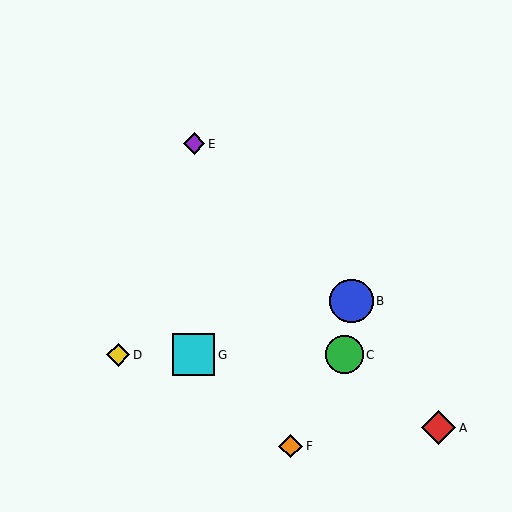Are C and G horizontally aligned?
Yes, both are at y≈355.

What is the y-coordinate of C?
Object C is at y≈355.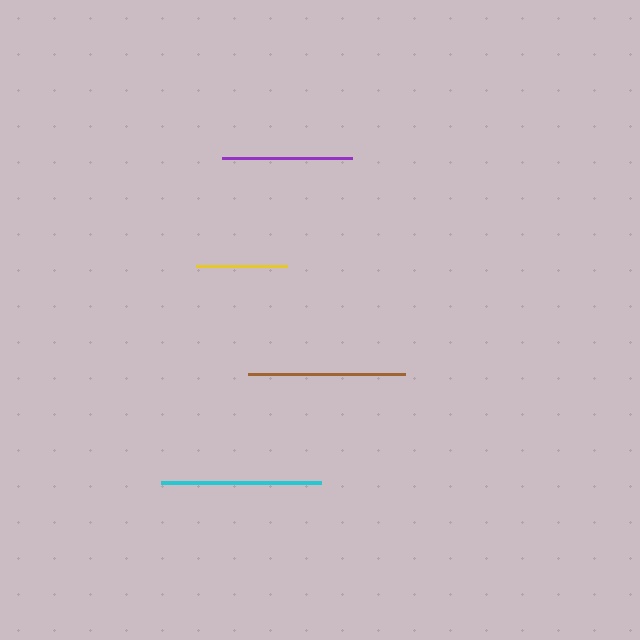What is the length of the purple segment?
The purple segment is approximately 130 pixels long.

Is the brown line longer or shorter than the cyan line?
The cyan line is longer than the brown line.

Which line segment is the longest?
The cyan line is the longest at approximately 160 pixels.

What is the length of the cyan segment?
The cyan segment is approximately 160 pixels long.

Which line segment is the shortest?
The yellow line is the shortest at approximately 90 pixels.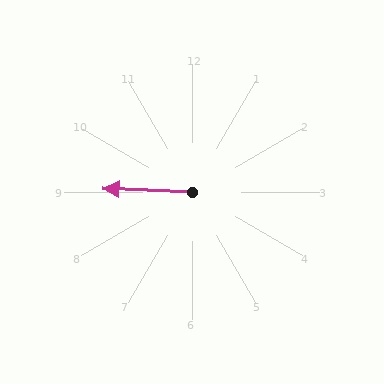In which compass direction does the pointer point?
West.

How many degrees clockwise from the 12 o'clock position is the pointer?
Approximately 272 degrees.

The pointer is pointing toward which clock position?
Roughly 9 o'clock.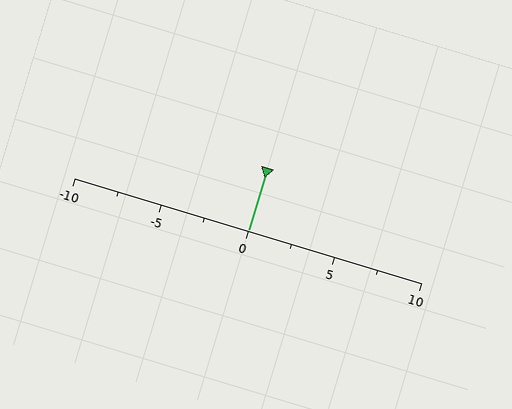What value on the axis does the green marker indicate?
The marker indicates approximately 0.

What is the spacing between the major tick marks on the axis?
The major ticks are spaced 5 apart.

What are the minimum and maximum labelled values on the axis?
The axis runs from -10 to 10.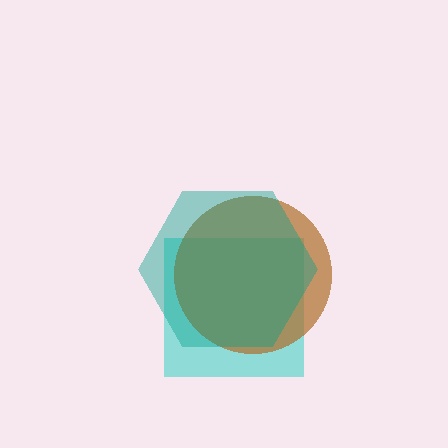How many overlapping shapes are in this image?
There are 3 overlapping shapes in the image.